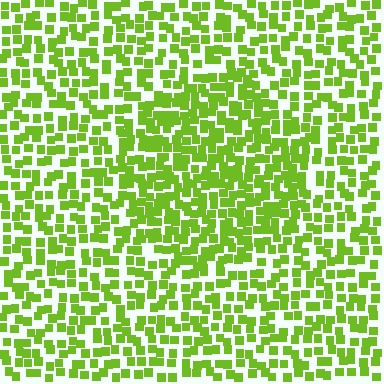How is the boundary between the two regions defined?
The boundary is defined by a change in element density (approximately 1.5x ratio). All elements are the same color, size, and shape.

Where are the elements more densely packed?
The elements are more densely packed inside the circle boundary.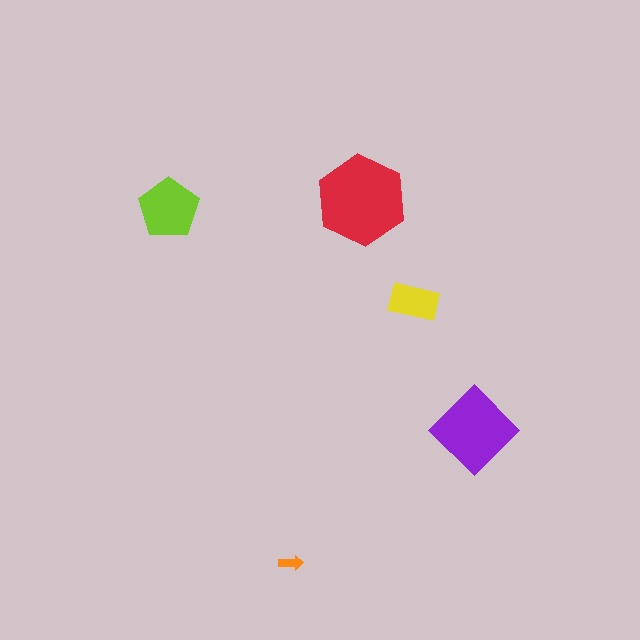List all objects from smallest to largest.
The orange arrow, the yellow rectangle, the lime pentagon, the purple diamond, the red hexagon.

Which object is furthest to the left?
The lime pentagon is leftmost.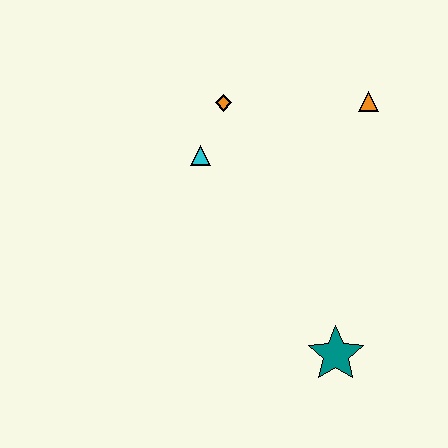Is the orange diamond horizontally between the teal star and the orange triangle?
No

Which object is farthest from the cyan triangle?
The teal star is farthest from the cyan triangle.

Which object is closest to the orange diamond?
The cyan triangle is closest to the orange diamond.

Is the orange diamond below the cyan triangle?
No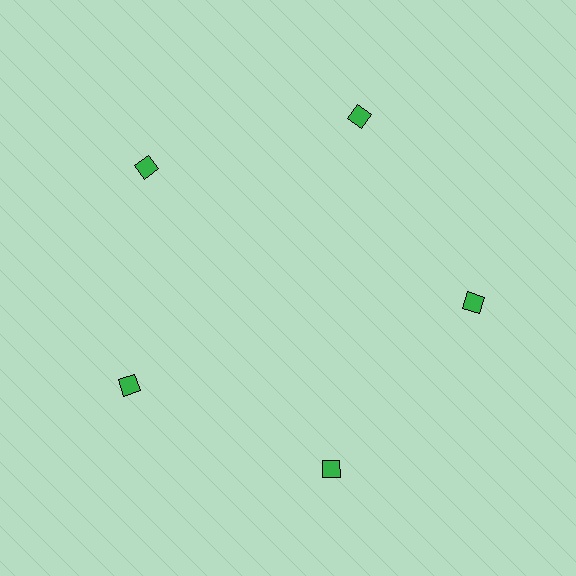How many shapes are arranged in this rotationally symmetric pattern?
There are 5 shapes, arranged in 5 groups of 1.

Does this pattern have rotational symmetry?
Yes, this pattern has 5-fold rotational symmetry. It looks the same after rotating 72 degrees around the center.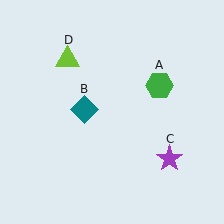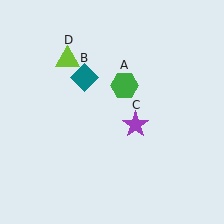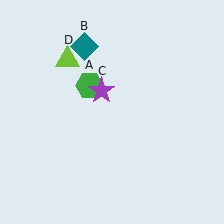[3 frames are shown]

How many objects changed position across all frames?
3 objects changed position: green hexagon (object A), teal diamond (object B), purple star (object C).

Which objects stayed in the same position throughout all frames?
Lime triangle (object D) remained stationary.